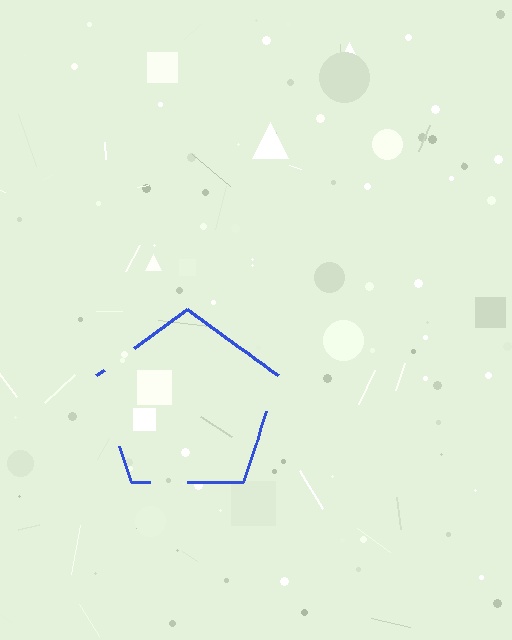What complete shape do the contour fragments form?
The contour fragments form a pentagon.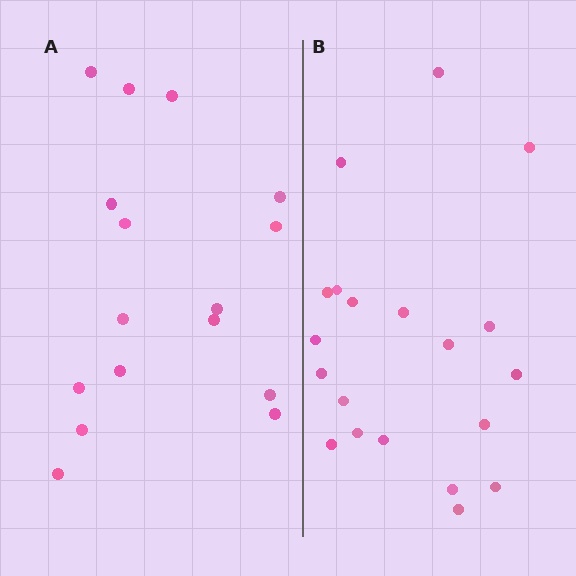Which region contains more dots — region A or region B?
Region B (the right region) has more dots.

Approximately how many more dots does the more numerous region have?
Region B has about 4 more dots than region A.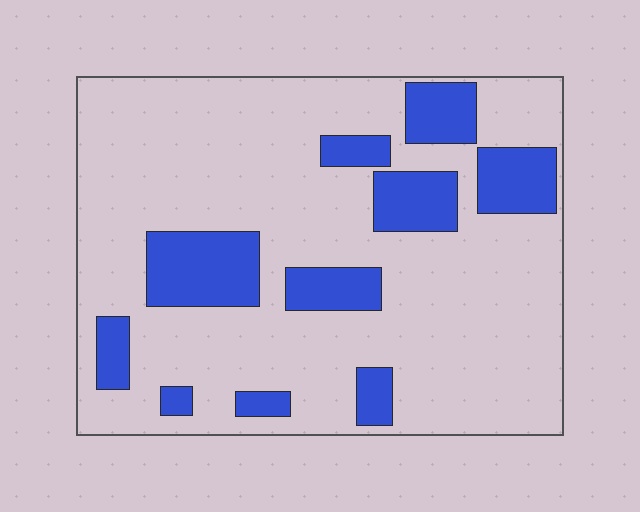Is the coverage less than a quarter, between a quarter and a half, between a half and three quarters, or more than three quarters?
Less than a quarter.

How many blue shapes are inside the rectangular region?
10.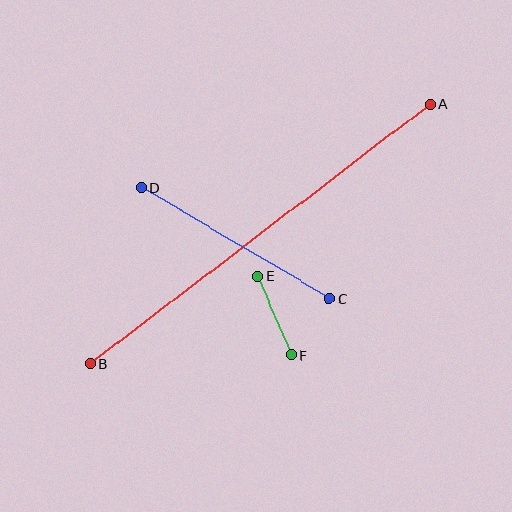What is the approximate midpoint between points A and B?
The midpoint is at approximately (260, 234) pixels.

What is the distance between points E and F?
The distance is approximately 85 pixels.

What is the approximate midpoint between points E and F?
The midpoint is at approximately (274, 316) pixels.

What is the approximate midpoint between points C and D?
The midpoint is at approximately (235, 243) pixels.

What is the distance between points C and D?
The distance is approximately 219 pixels.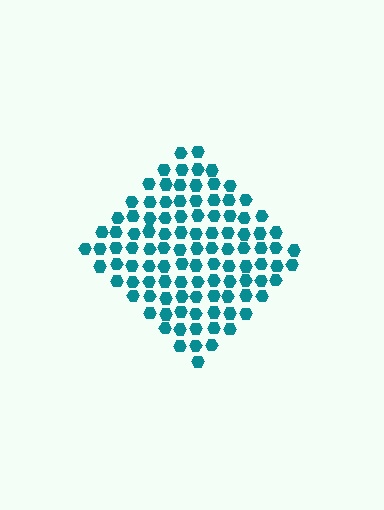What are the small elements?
The small elements are hexagons.